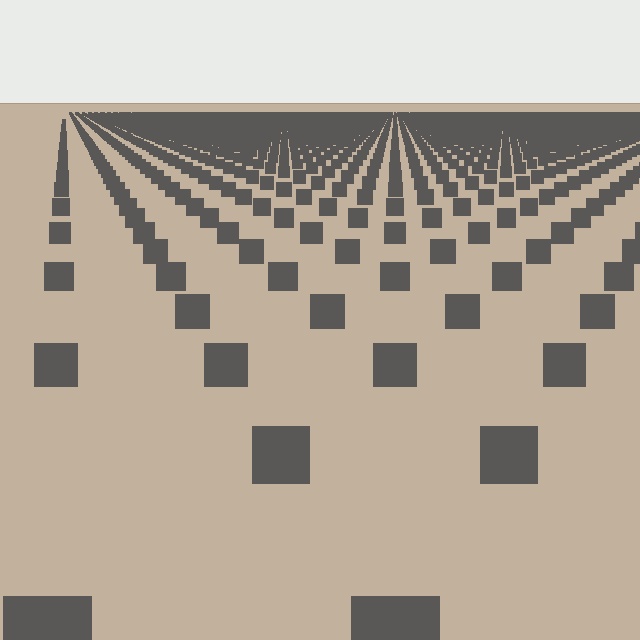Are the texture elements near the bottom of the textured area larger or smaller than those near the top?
Larger. Near the bottom, elements are closer to the viewer and appear at a bigger on-screen size.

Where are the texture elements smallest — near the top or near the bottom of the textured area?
Near the top.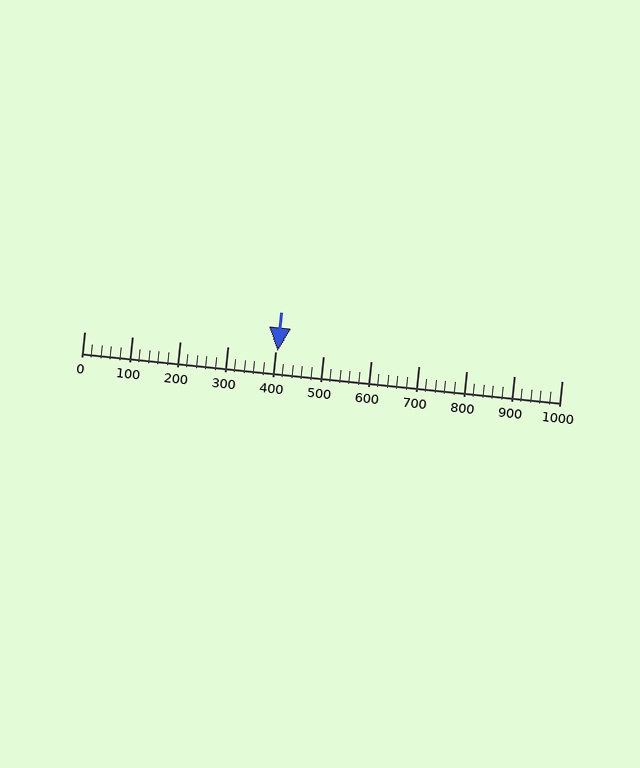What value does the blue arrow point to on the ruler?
The blue arrow points to approximately 405.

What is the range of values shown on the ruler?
The ruler shows values from 0 to 1000.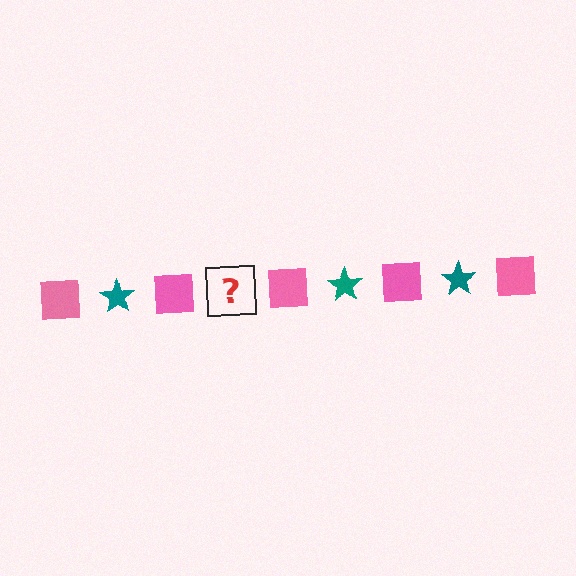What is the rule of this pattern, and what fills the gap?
The rule is that the pattern alternates between pink square and teal star. The gap should be filled with a teal star.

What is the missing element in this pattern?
The missing element is a teal star.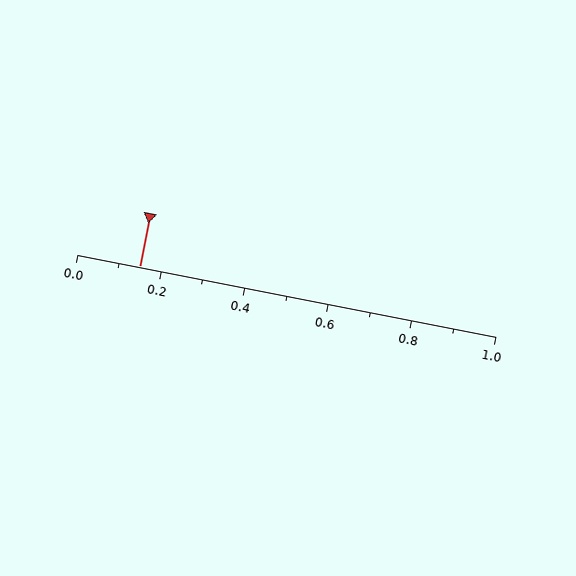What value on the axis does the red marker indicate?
The marker indicates approximately 0.15.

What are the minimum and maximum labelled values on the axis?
The axis runs from 0.0 to 1.0.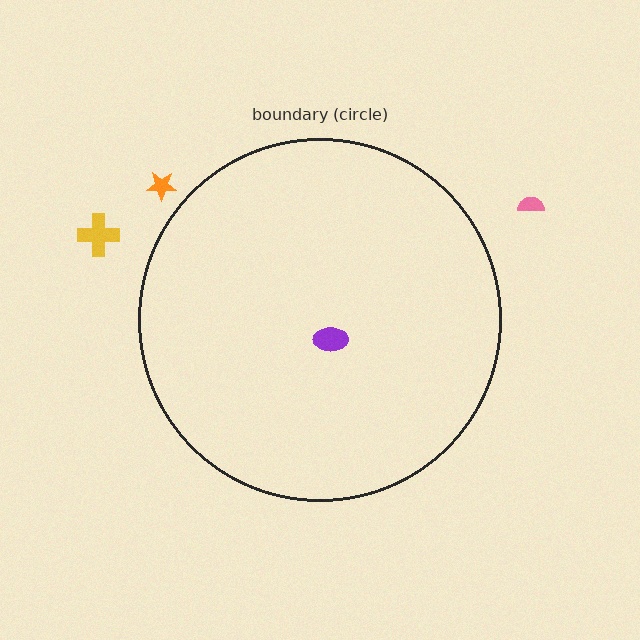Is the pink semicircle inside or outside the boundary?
Outside.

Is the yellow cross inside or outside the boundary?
Outside.